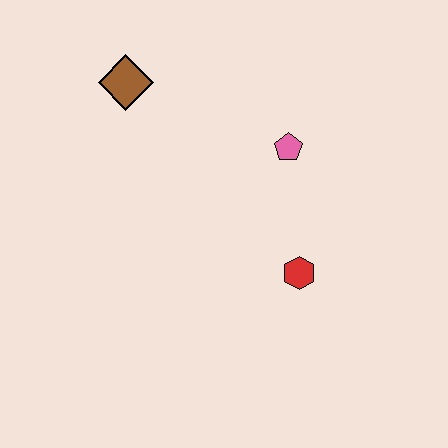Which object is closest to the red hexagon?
The pink pentagon is closest to the red hexagon.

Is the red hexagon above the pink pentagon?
No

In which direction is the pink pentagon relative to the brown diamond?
The pink pentagon is to the right of the brown diamond.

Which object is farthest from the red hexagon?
The brown diamond is farthest from the red hexagon.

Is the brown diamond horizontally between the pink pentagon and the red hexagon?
No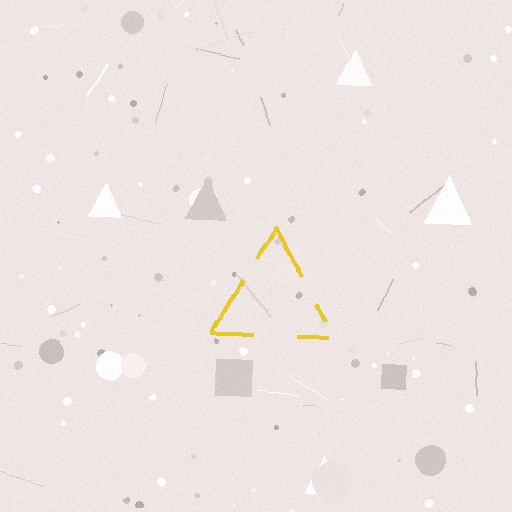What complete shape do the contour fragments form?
The contour fragments form a triangle.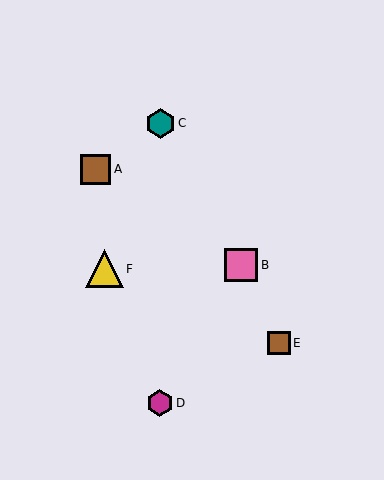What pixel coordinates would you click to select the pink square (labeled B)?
Click at (241, 265) to select the pink square B.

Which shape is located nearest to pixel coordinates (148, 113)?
The teal hexagon (labeled C) at (161, 124) is nearest to that location.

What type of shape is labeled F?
Shape F is a yellow triangle.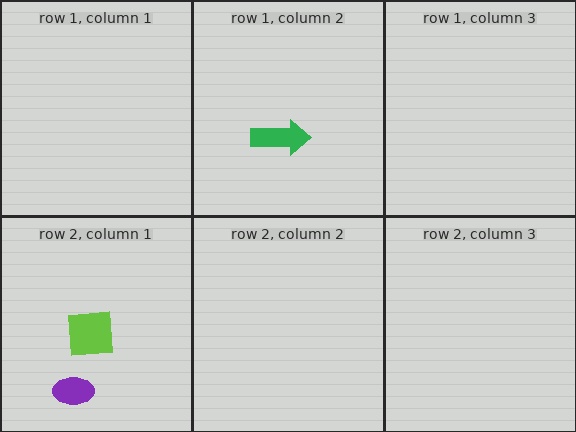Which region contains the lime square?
The row 2, column 1 region.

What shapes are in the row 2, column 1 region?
The purple ellipse, the lime square.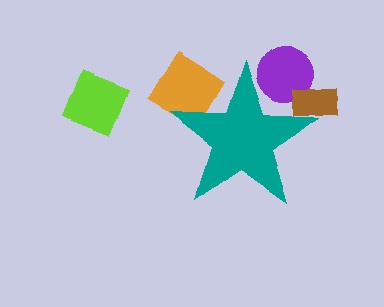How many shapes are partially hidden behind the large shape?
3 shapes are partially hidden.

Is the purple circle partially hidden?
Yes, the purple circle is partially hidden behind the teal star.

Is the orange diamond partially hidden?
Yes, the orange diamond is partially hidden behind the teal star.